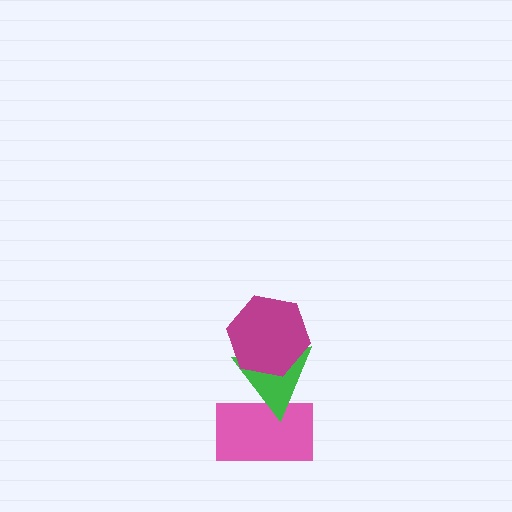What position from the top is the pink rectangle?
The pink rectangle is 3rd from the top.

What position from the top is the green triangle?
The green triangle is 2nd from the top.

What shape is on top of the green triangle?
The magenta hexagon is on top of the green triangle.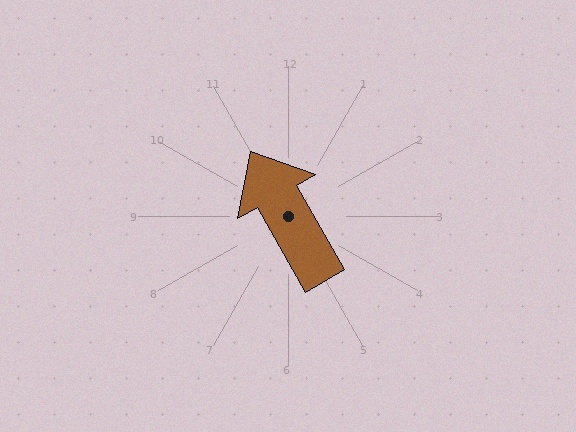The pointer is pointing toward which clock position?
Roughly 11 o'clock.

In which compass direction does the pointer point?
Northwest.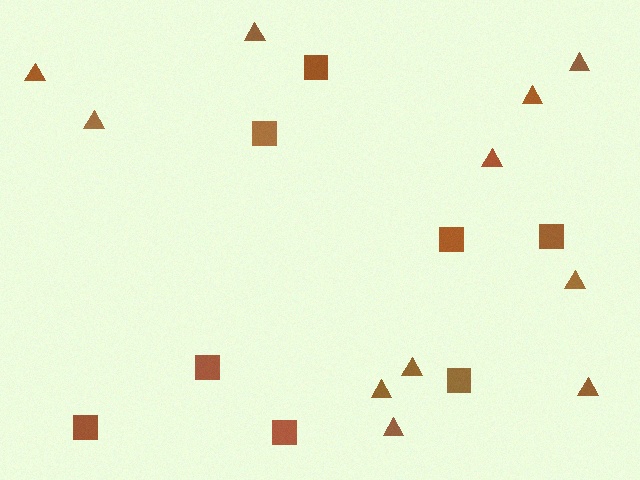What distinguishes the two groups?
There are 2 groups: one group of squares (8) and one group of triangles (11).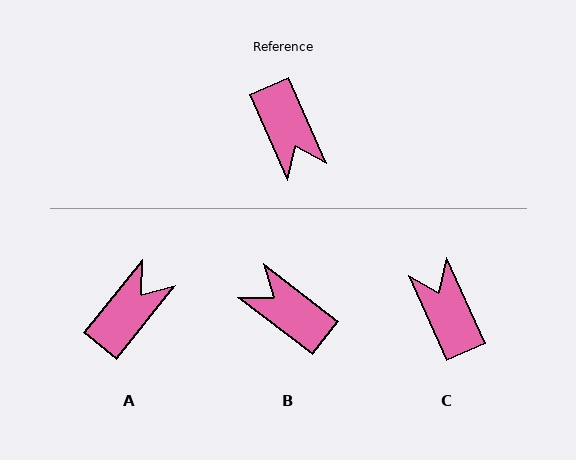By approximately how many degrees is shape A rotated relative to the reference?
Approximately 117 degrees counter-clockwise.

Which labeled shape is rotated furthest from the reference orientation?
C, about 180 degrees away.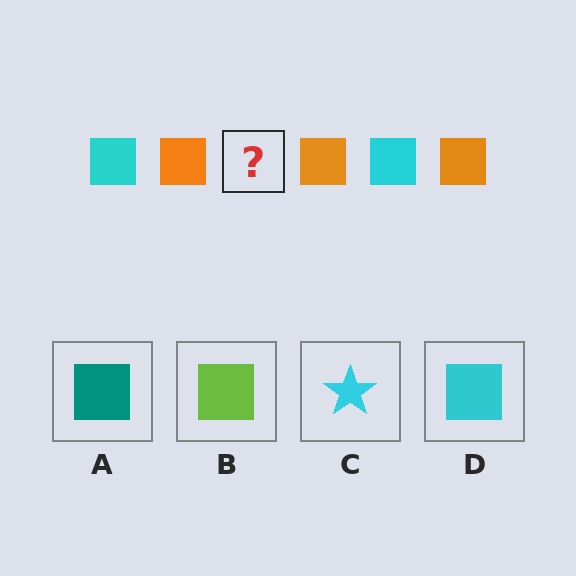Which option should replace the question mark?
Option D.